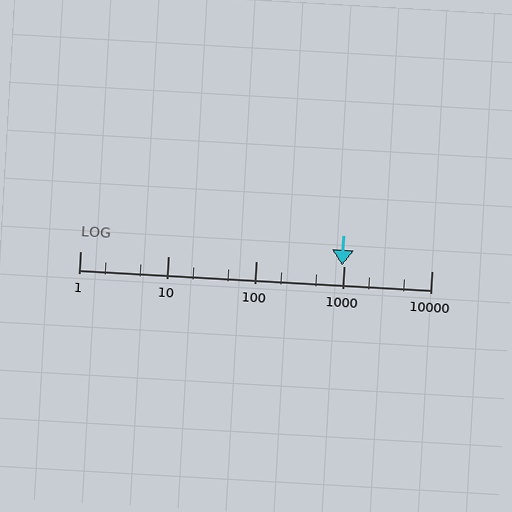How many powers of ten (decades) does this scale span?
The scale spans 4 decades, from 1 to 10000.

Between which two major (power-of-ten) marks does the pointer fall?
The pointer is between 100 and 1000.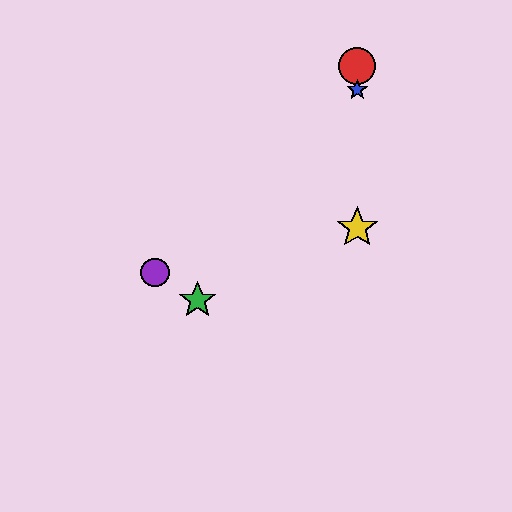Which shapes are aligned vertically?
The red circle, the blue star, the yellow star are aligned vertically.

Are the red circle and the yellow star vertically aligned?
Yes, both are at x≈357.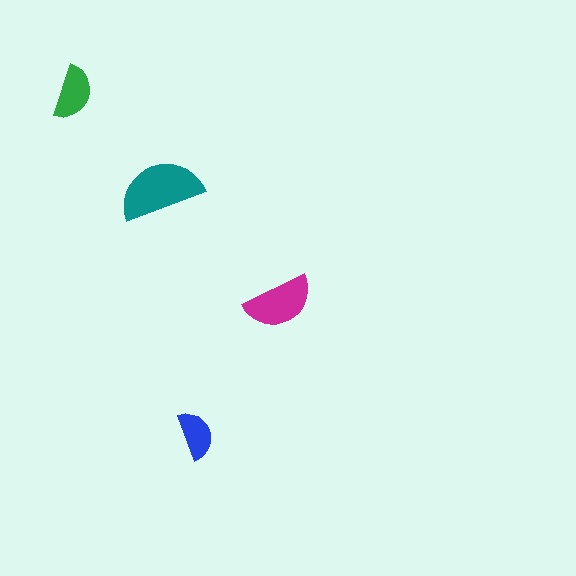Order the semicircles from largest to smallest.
the teal one, the magenta one, the green one, the blue one.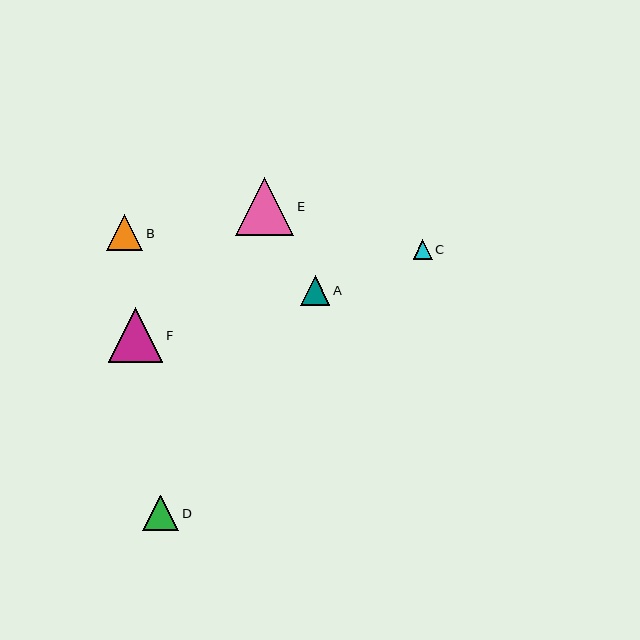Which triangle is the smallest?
Triangle C is the smallest with a size of approximately 19 pixels.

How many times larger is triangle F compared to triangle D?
Triangle F is approximately 1.5 times the size of triangle D.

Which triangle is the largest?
Triangle E is the largest with a size of approximately 58 pixels.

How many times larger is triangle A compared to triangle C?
Triangle A is approximately 1.5 times the size of triangle C.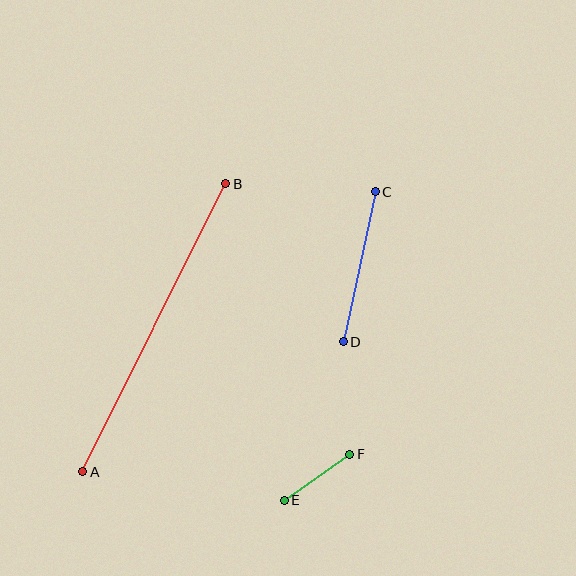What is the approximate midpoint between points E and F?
The midpoint is at approximately (317, 477) pixels.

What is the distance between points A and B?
The distance is approximately 322 pixels.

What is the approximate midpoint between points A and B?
The midpoint is at approximately (154, 328) pixels.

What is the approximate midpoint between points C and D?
The midpoint is at approximately (359, 267) pixels.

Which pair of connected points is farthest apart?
Points A and B are farthest apart.